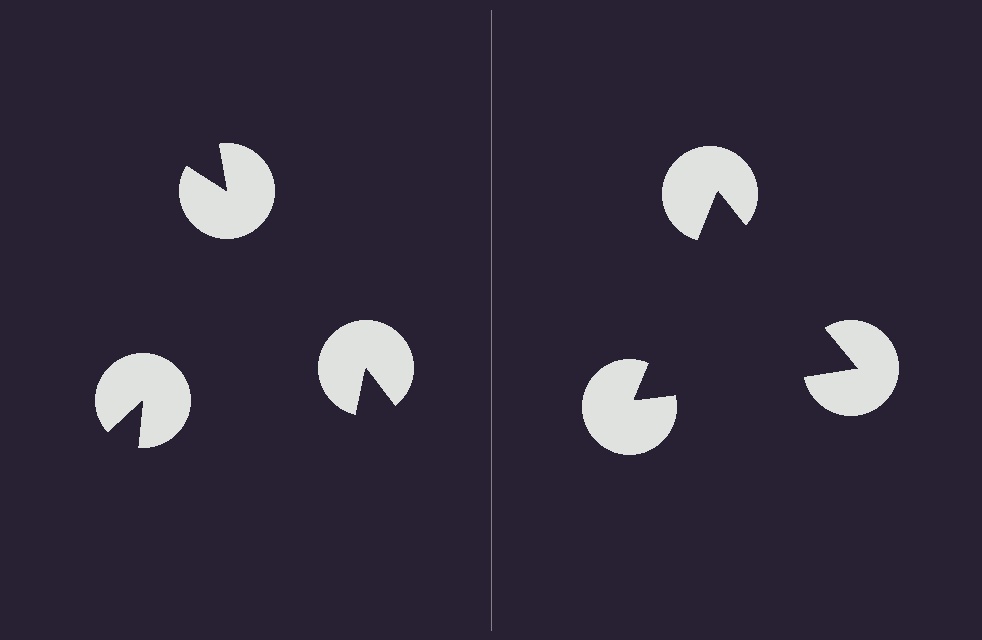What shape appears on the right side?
An illusory triangle.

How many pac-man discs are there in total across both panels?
6 — 3 on each side.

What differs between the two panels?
The pac-man discs are positioned identically on both sides; only the wedge orientations differ. On the right they align to a triangle; on the left they are misaligned.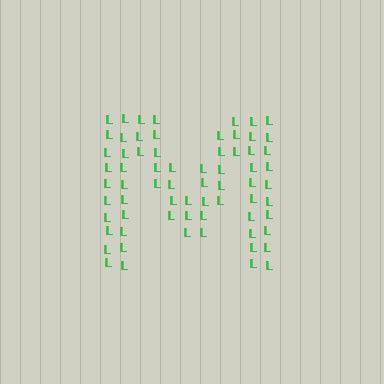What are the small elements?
The small elements are letter L's.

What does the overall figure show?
The overall figure shows the letter M.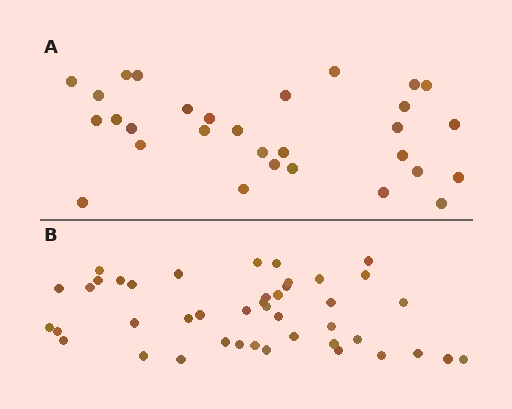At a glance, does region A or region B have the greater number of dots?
Region B (the bottom region) has more dots.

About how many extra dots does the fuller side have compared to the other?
Region B has approximately 15 more dots than region A.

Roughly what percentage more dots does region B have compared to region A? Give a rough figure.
About 45% more.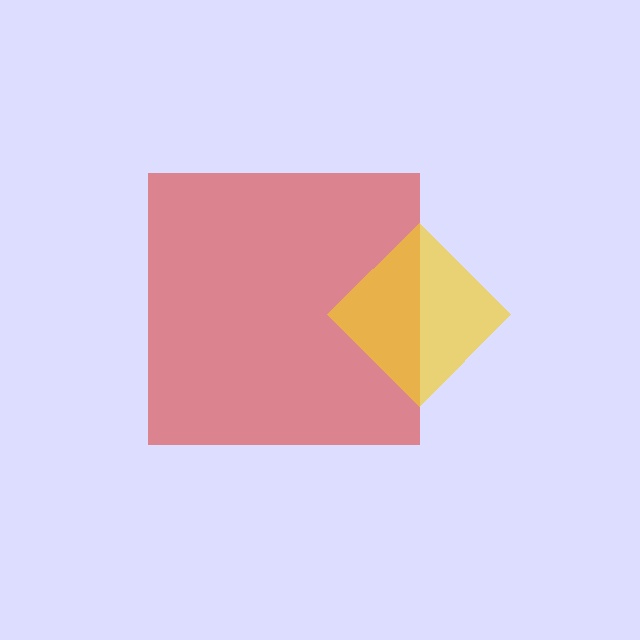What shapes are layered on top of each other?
The layered shapes are: a red square, a yellow diamond.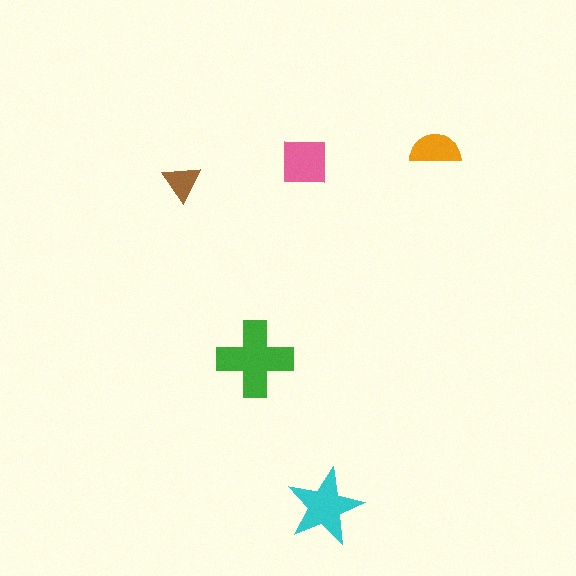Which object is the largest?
The green cross.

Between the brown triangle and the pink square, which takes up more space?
The pink square.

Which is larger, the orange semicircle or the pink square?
The pink square.